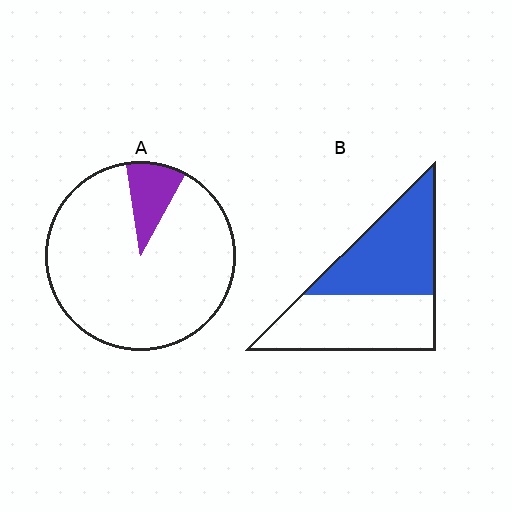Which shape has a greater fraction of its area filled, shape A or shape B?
Shape B.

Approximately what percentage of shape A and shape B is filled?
A is approximately 10% and B is approximately 50%.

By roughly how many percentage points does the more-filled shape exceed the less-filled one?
By roughly 40 percentage points (B over A).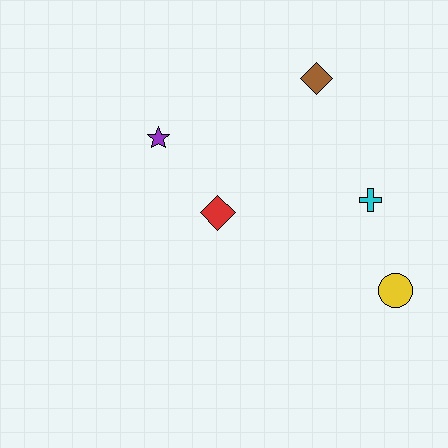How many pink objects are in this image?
There are no pink objects.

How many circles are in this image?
There is 1 circle.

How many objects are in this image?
There are 5 objects.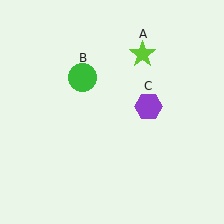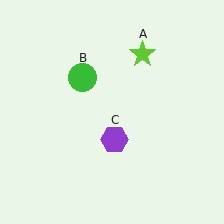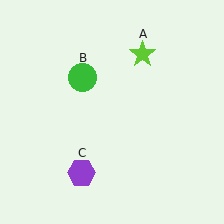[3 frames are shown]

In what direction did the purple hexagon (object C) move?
The purple hexagon (object C) moved down and to the left.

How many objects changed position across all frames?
1 object changed position: purple hexagon (object C).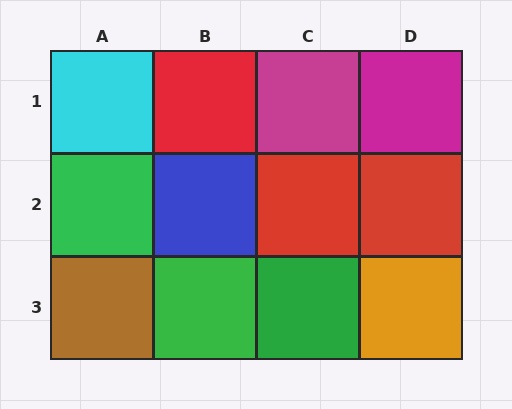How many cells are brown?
1 cell is brown.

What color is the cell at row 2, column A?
Green.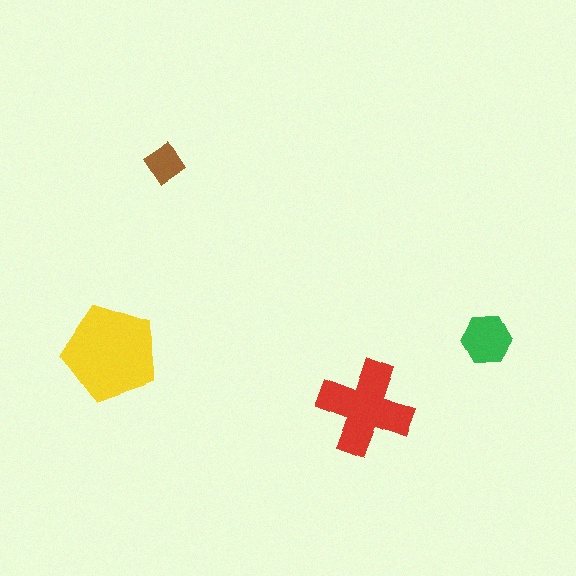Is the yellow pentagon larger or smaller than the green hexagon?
Larger.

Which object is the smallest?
The brown diamond.